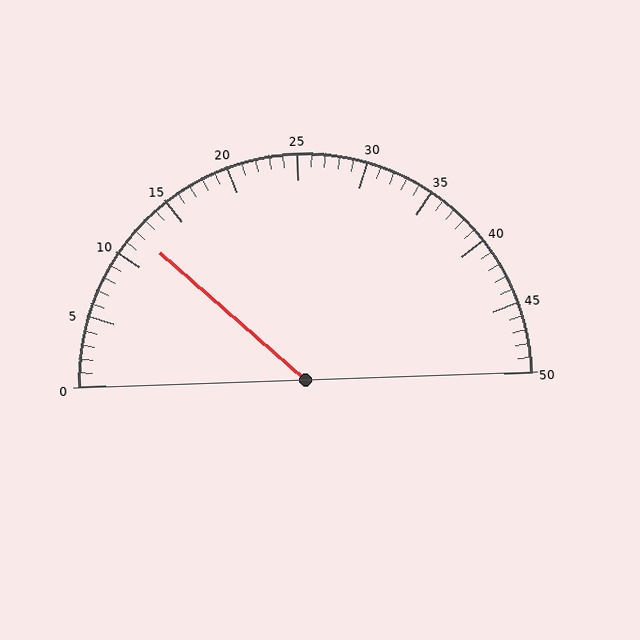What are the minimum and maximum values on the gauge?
The gauge ranges from 0 to 50.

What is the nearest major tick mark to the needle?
The nearest major tick mark is 10.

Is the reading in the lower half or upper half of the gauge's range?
The reading is in the lower half of the range (0 to 50).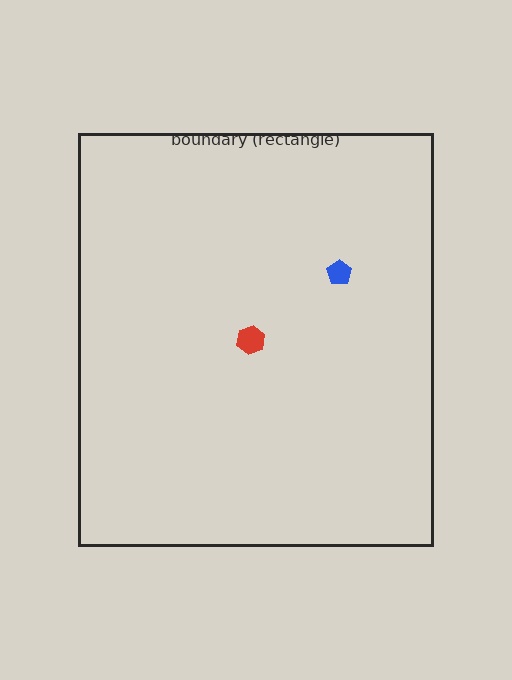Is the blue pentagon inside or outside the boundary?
Inside.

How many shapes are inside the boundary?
2 inside, 0 outside.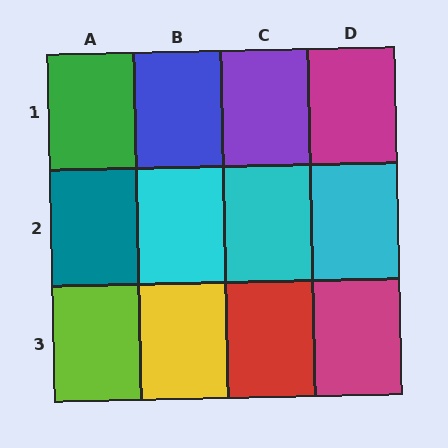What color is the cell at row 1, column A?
Green.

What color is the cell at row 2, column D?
Cyan.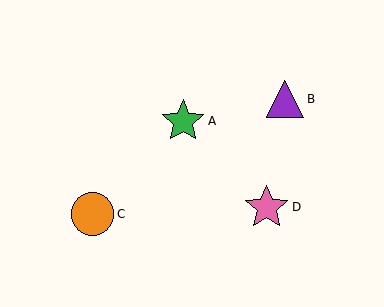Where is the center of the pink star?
The center of the pink star is at (267, 208).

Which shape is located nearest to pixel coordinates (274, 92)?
The purple triangle (labeled B) at (285, 99) is nearest to that location.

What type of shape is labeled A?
Shape A is a green star.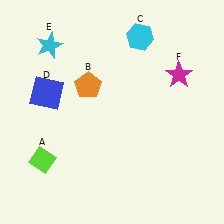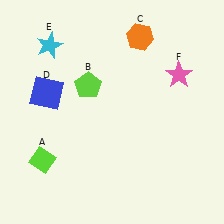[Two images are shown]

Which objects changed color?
B changed from orange to lime. C changed from cyan to orange. F changed from magenta to pink.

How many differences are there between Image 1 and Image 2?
There are 3 differences between the two images.